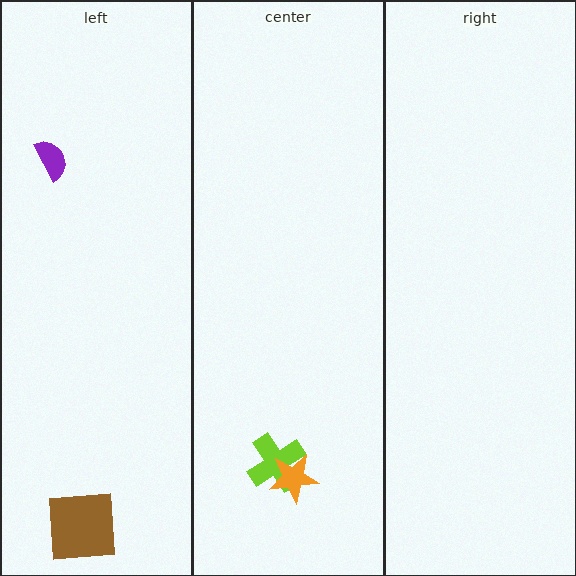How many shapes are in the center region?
2.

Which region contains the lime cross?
The center region.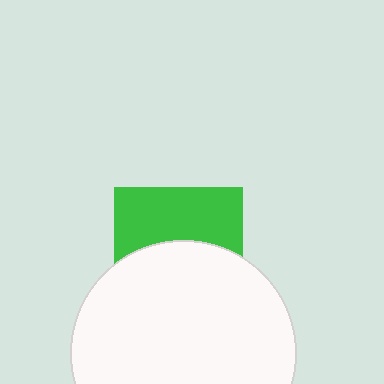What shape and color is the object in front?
The object in front is a white circle.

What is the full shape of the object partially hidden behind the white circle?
The partially hidden object is a green square.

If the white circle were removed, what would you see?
You would see the complete green square.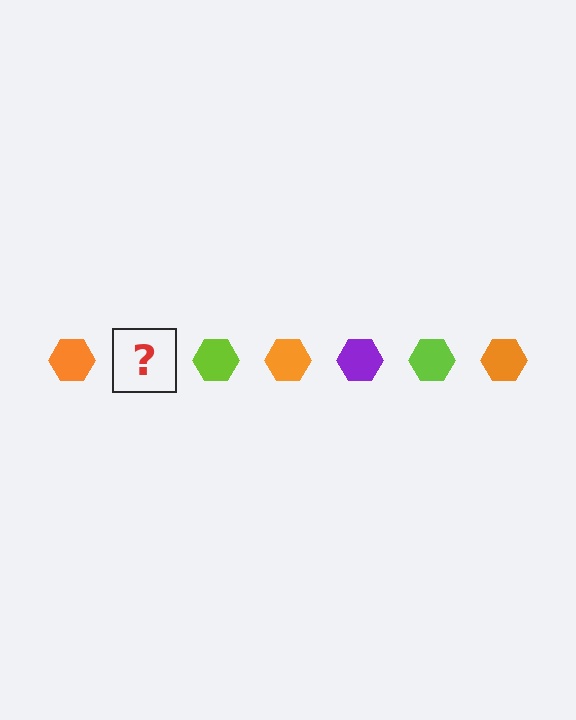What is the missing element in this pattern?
The missing element is a purple hexagon.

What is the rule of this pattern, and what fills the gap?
The rule is that the pattern cycles through orange, purple, lime hexagons. The gap should be filled with a purple hexagon.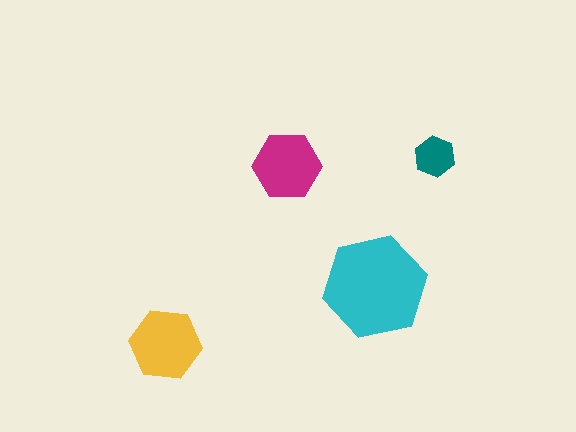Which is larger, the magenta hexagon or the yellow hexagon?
The yellow one.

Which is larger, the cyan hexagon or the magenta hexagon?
The cyan one.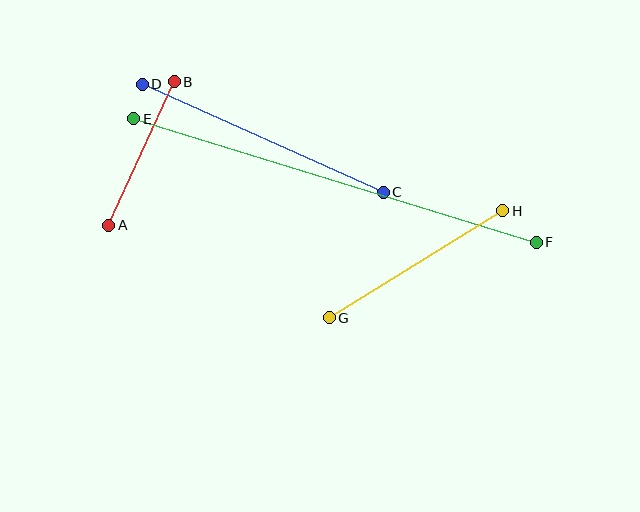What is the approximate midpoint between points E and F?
The midpoint is at approximately (335, 180) pixels.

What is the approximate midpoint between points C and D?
The midpoint is at approximately (263, 138) pixels.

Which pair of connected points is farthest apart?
Points E and F are farthest apart.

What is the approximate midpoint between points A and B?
The midpoint is at approximately (141, 154) pixels.